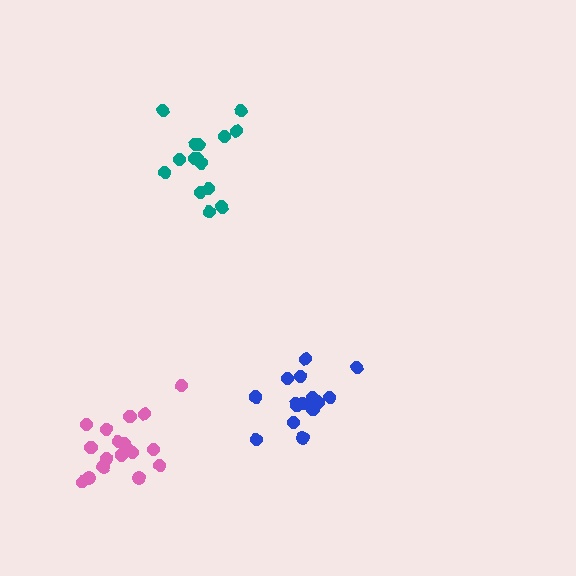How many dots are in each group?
Group 1: 15 dots, Group 2: 18 dots, Group 3: 16 dots (49 total).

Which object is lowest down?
The pink cluster is bottommost.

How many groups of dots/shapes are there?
There are 3 groups.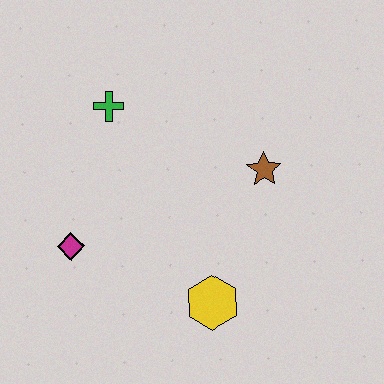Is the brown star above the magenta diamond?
Yes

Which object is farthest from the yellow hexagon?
The green cross is farthest from the yellow hexagon.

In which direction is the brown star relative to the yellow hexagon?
The brown star is above the yellow hexagon.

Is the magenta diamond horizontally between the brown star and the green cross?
No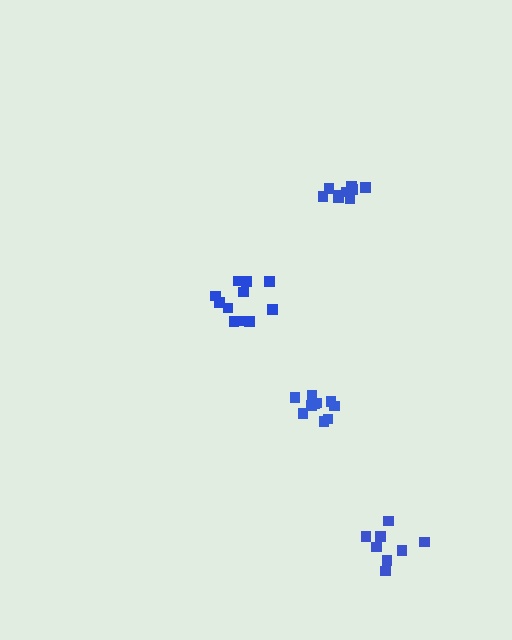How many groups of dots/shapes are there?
There are 4 groups.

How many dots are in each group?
Group 1: 10 dots, Group 2: 10 dots, Group 3: 11 dots, Group 4: 8 dots (39 total).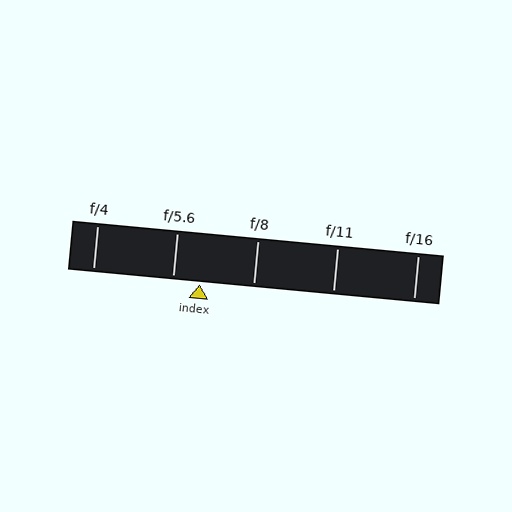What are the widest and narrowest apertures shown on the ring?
The widest aperture shown is f/4 and the narrowest is f/16.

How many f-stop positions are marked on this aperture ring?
There are 5 f-stop positions marked.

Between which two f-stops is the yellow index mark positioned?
The index mark is between f/5.6 and f/8.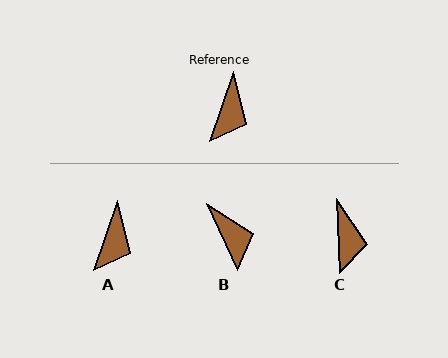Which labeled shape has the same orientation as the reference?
A.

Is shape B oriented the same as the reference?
No, it is off by about 44 degrees.